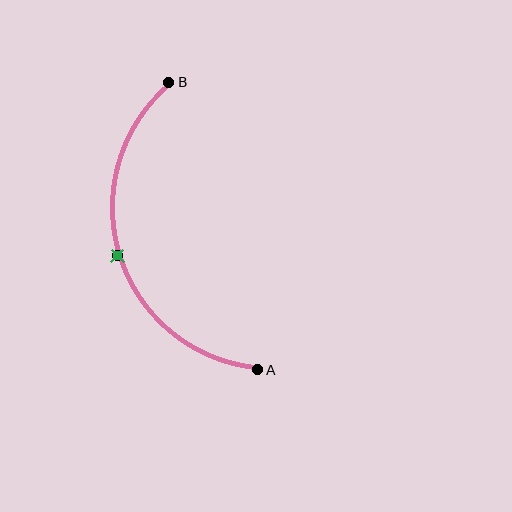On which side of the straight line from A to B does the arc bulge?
The arc bulges to the left of the straight line connecting A and B.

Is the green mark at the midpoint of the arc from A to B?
Yes. The green mark lies on the arc at equal arc-length from both A and B — it is the arc midpoint.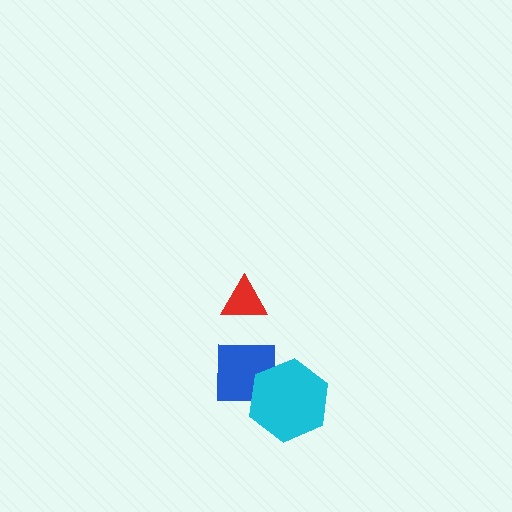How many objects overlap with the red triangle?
0 objects overlap with the red triangle.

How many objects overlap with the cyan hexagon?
1 object overlaps with the cyan hexagon.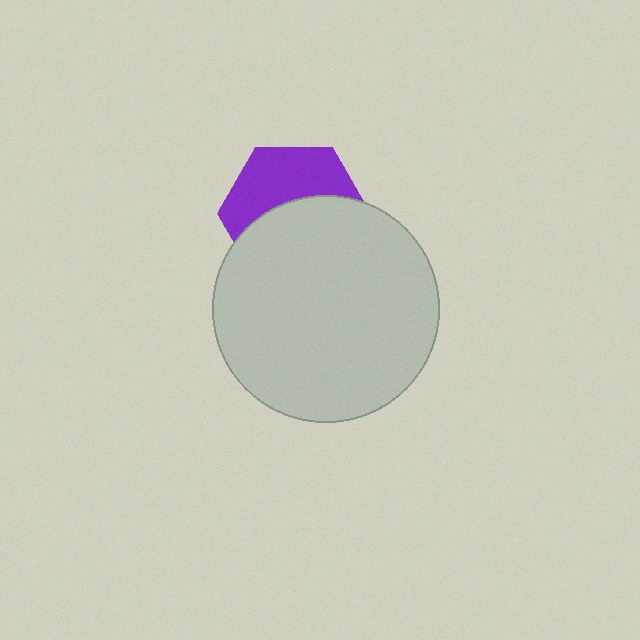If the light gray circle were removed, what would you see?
You would see the complete purple hexagon.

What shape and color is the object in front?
The object in front is a light gray circle.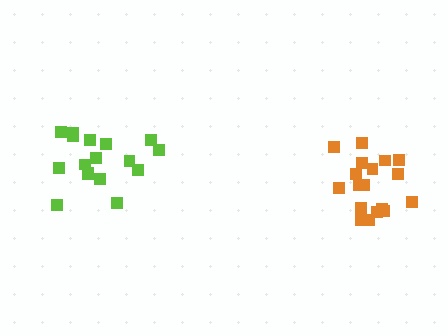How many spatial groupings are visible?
There are 2 spatial groupings.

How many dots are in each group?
Group 1: 18 dots, Group 2: 17 dots (35 total).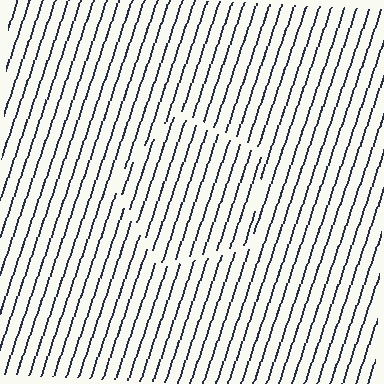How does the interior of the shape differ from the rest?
The interior of the shape contains the same grating, shifted by half a period — the contour is defined by the phase discontinuity where line-ends from the inner and outer gratings abut.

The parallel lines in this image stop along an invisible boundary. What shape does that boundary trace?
An illusory pentagon. The interior of the shape contains the same grating, shifted by half a period — the contour is defined by the phase discontinuity where line-ends from the inner and outer gratings abut.